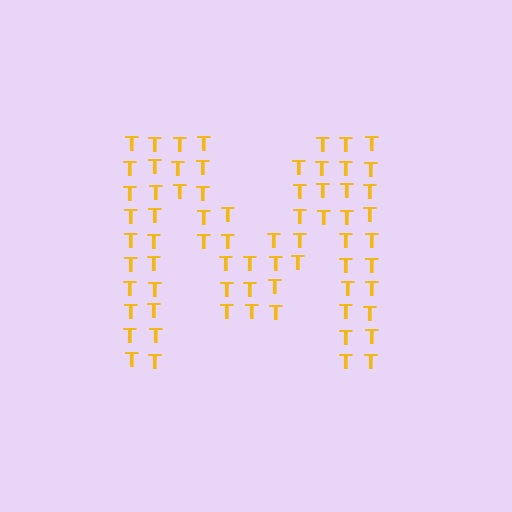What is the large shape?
The large shape is the letter M.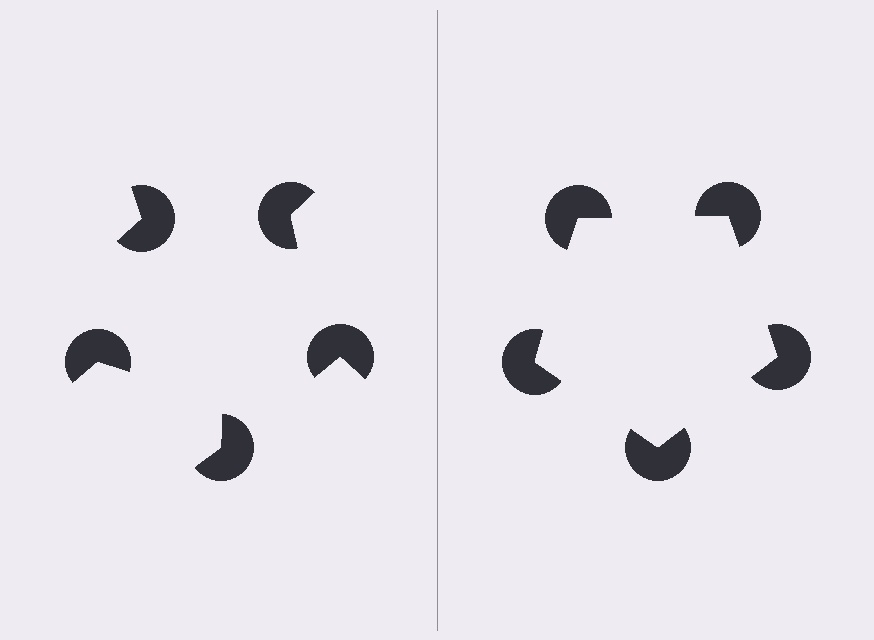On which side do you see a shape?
An illusory pentagon appears on the right side. On the left side the wedge cuts are rotated, so no coherent shape forms.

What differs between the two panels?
The pac-man discs are positioned identically on both sides; only the wedge orientations differ. On the right they align to a pentagon; on the left they are misaligned.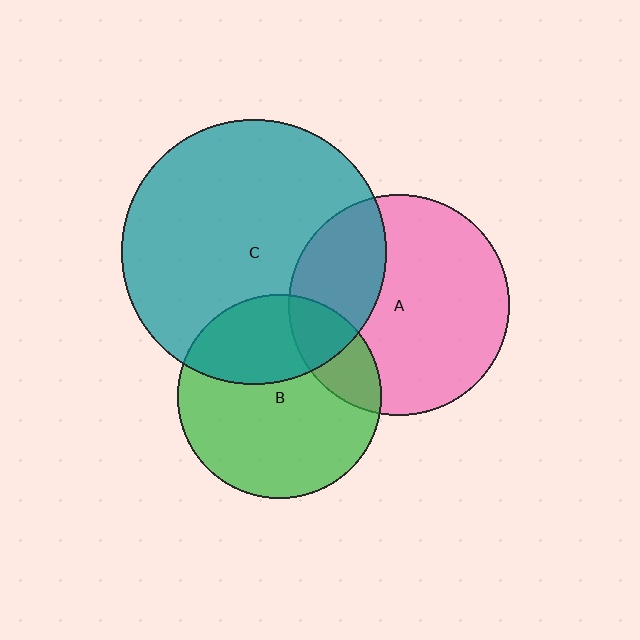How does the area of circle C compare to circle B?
Approximately 1.7 times.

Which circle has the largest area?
Circle C (teal).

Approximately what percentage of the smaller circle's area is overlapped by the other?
Approximately 30%.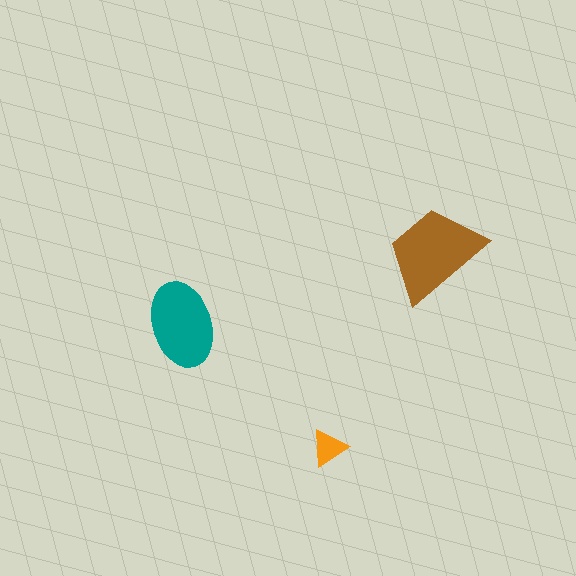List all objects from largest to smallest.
The brown trapezoid, the teal ellipse, the orange triangle.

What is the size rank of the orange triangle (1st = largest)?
3rd.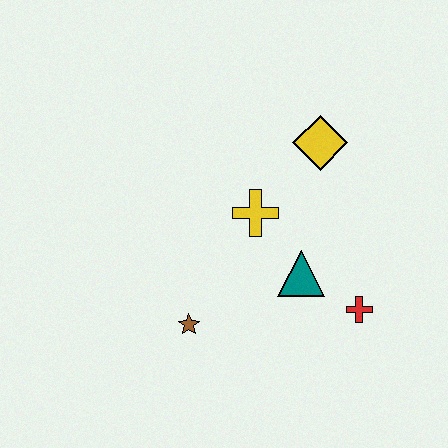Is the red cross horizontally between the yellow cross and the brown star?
No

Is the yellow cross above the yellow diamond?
No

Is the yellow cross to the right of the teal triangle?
No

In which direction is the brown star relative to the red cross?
The brown star is to the left of the red cross.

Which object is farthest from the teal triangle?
The yellow diamond is farthest from the teal triangle.